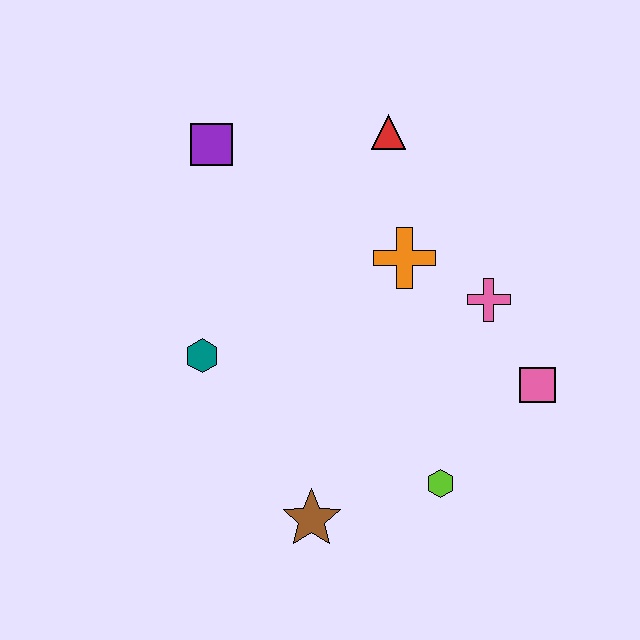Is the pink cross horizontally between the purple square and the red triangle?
No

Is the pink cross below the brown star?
No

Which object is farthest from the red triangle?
The brown star is farthest from the red triangle.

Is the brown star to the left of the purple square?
No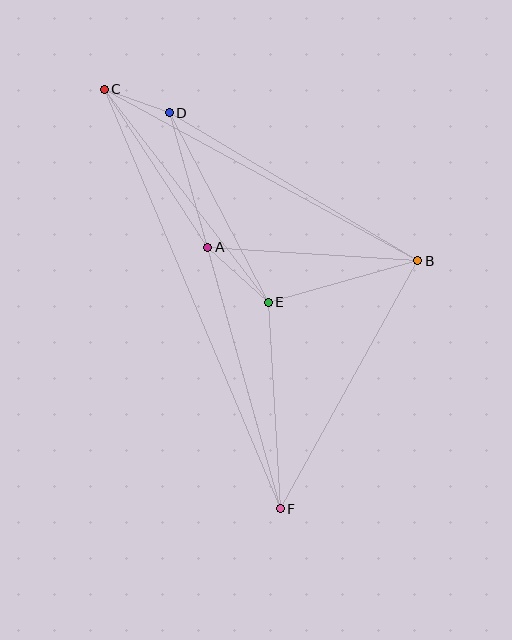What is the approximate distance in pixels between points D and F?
The distance between D and F is approximately 411 pixels.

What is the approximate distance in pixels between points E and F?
The distance between E and F is approximately 207 pixels.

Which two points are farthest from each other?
Points C and F are farthest from each other.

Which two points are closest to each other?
Points C and D are closest to each other.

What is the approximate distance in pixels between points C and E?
The distance between C and E is approximately 269 pixels.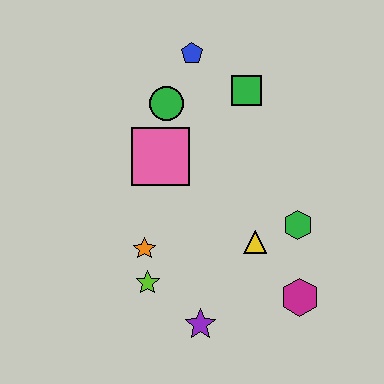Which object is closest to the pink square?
The green circle is closest to the pink square.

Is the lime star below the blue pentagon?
Yes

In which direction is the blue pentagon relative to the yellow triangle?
The blue pentagon is above the yellow triangle.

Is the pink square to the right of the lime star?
Yes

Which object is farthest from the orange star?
The blue pentagon is farthest from the orange star.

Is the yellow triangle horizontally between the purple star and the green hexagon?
Yes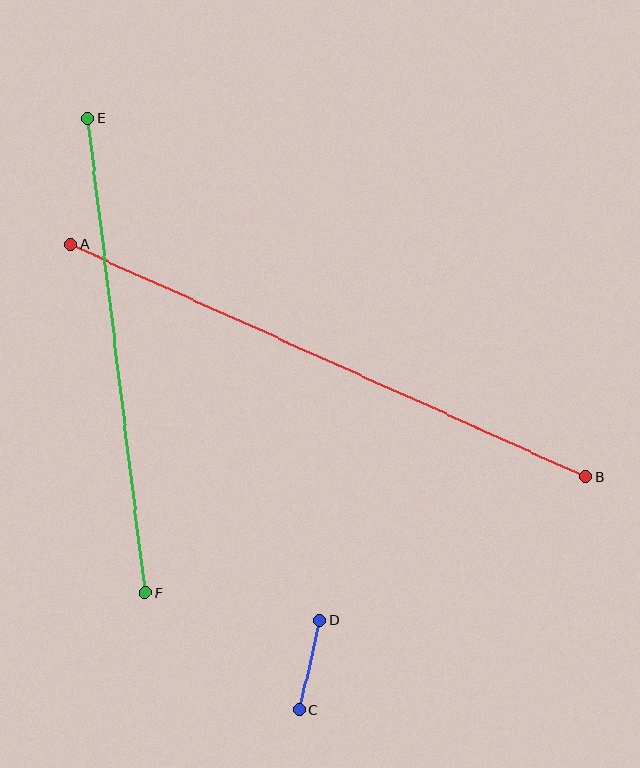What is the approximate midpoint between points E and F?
The midpoint is at approximately (116, 356) pixels.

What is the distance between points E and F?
The distance is approximately 478 pixels.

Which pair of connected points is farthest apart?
Points A and B are farthest apart.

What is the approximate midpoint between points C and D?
The midpoint is at approximately (310, 665) pixels.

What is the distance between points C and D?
The distance is approximately 92 pixels.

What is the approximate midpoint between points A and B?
The midpoint is at approximately (328, 361) pixels.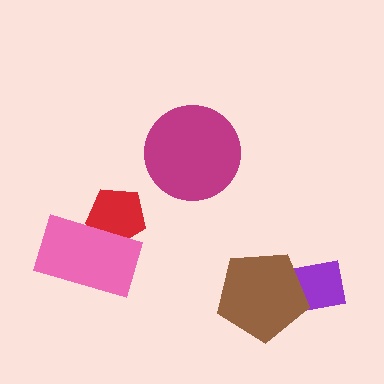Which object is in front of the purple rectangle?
The brown pentagon is in front of the purple rectangle.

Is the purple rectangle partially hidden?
Yes, it is partially covered by another shape.